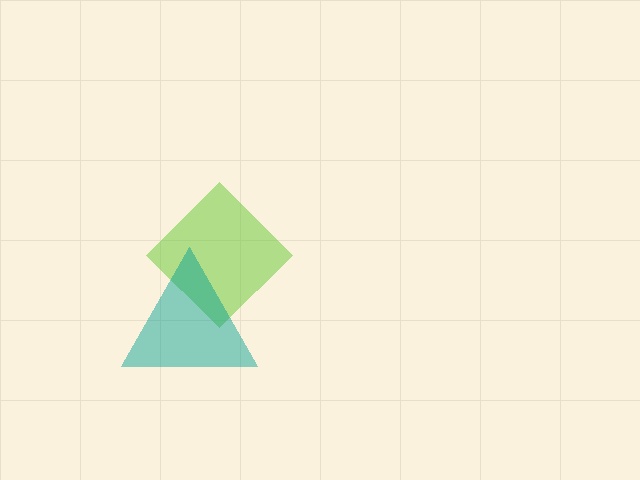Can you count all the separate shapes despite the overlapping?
Yes, there are 2 separate shapes.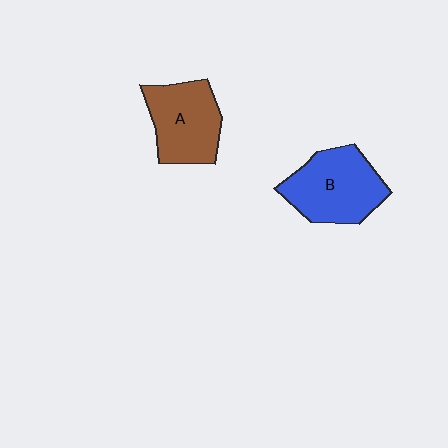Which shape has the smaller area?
Shape A (brown).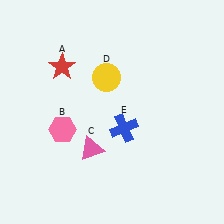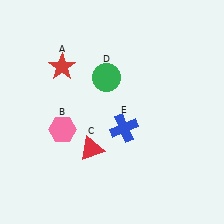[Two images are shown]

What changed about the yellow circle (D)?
In Image 1, D is yellow. In Image 2, it changed to green.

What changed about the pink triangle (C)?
In Image 1, C is pink. In Image 2, it changed to red.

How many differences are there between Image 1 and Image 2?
There are 2 differences between the two images.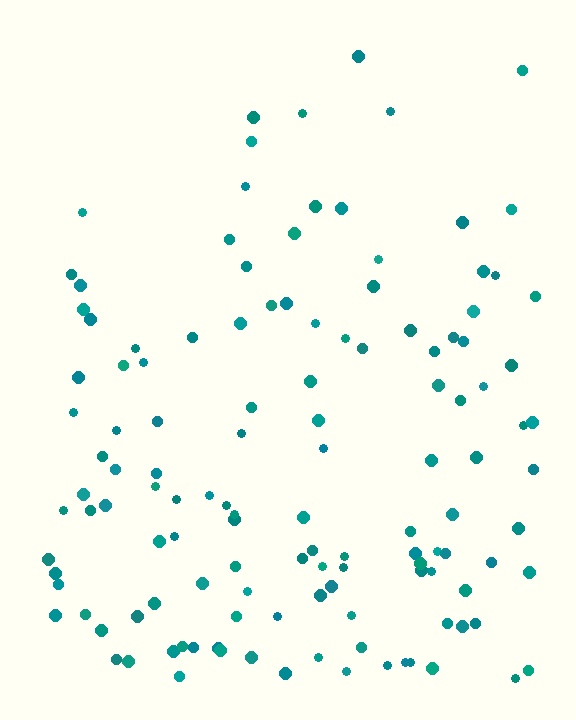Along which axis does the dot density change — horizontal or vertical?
Vertical.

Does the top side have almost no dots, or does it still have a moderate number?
Still a moderate number, just noticeably fewer than the bottom.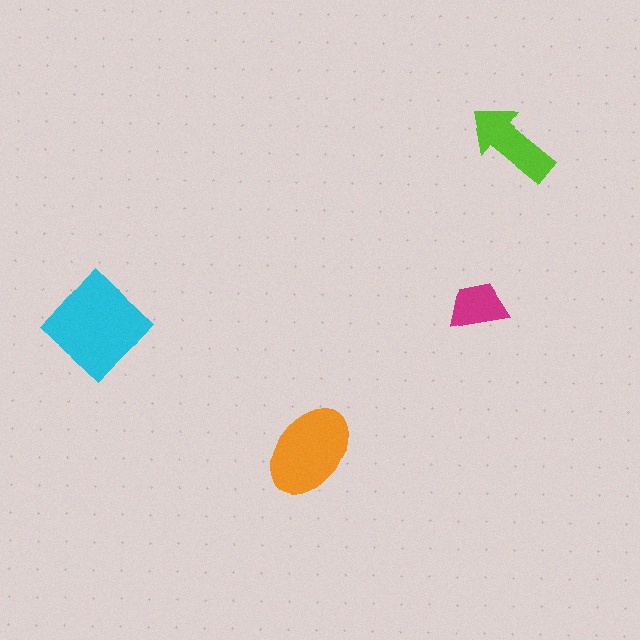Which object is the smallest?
The magenta trapezoid.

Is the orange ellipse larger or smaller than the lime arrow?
Larger.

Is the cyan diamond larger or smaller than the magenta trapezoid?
Larger.